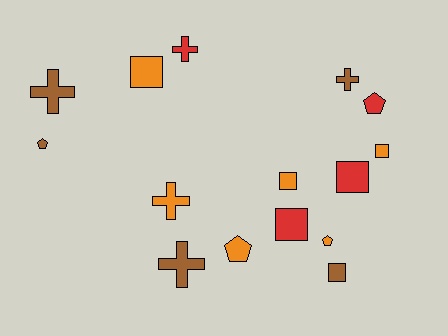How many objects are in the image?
There are 15 objects.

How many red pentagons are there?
There is 1 red pentagon.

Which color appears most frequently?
Orange, with 6 objects.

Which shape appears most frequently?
Square, with 6 objects.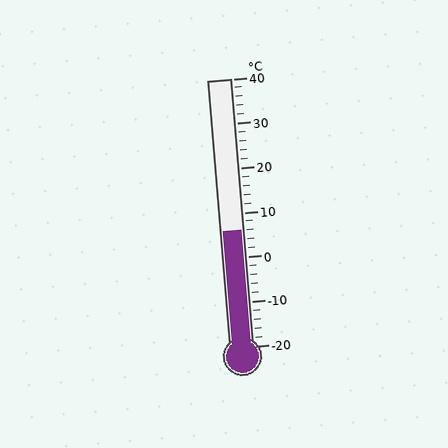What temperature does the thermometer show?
The thermometer shows approximately 6°C.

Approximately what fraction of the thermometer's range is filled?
The thermometer is filled to approximately 45% of its range.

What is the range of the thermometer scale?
The thermometer scale ranges from -20°C to 40°C.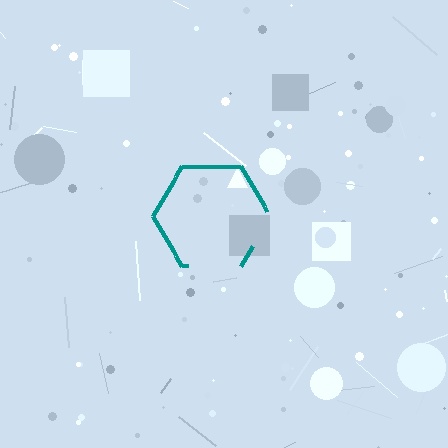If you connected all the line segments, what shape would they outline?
They would outline a hexagon.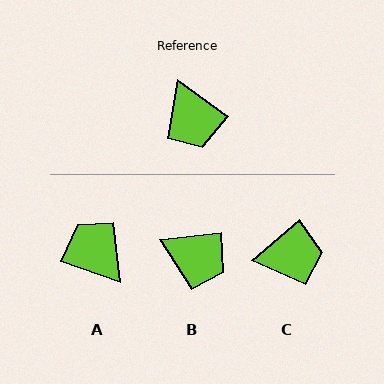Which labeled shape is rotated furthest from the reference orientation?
A, about 164 degrees away.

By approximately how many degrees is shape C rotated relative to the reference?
Approximately 76 degrees counter-clockwise.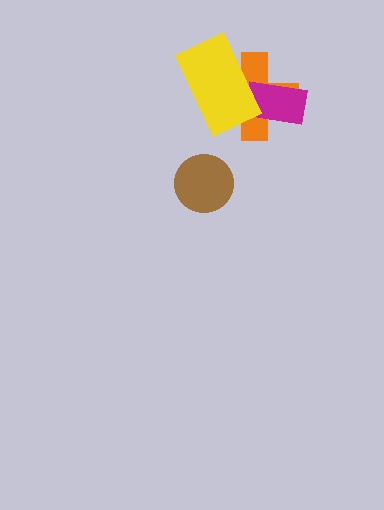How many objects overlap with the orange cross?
2 objects overlap with the orange cross.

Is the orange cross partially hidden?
Yes, it is partially covered by another shape.